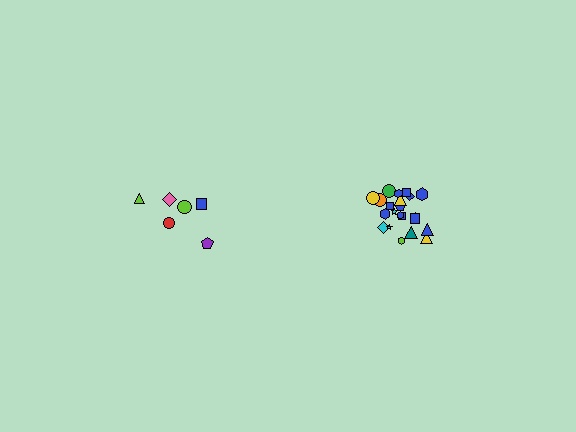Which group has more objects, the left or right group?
The right group.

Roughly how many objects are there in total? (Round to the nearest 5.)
Roughly 30 objects in total.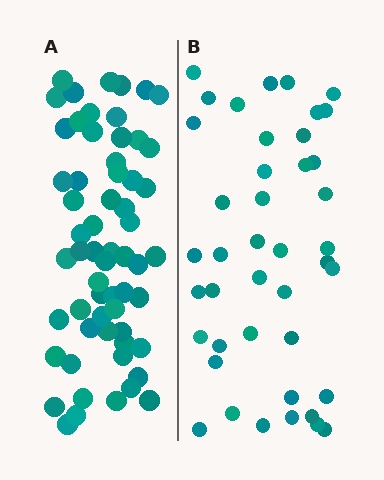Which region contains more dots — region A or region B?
Region A (the left region) has more dots.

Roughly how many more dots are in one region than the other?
Region A has approximately 20 more dots than region B.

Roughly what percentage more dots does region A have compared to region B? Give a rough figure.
About 45% more.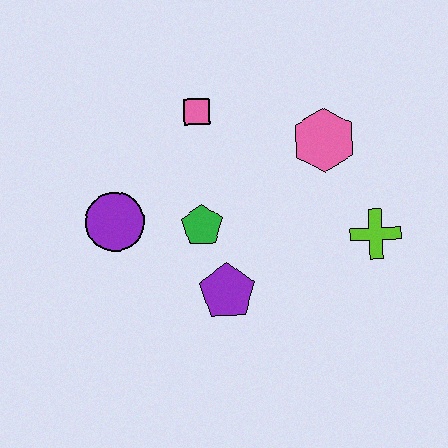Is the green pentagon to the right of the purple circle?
Yes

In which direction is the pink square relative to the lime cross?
The pink square is to the left of the lime cross.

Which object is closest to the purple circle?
The green pentagon is closest to the purple circle.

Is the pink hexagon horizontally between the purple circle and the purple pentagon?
No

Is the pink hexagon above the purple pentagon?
Yes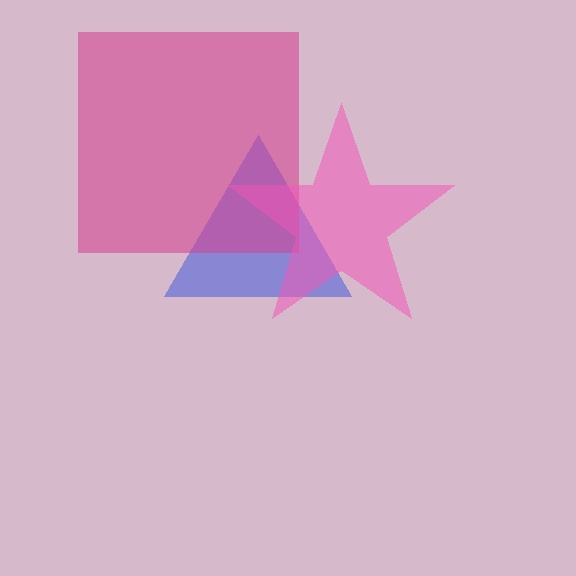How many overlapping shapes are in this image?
There are 3 overlapping shapes in the image.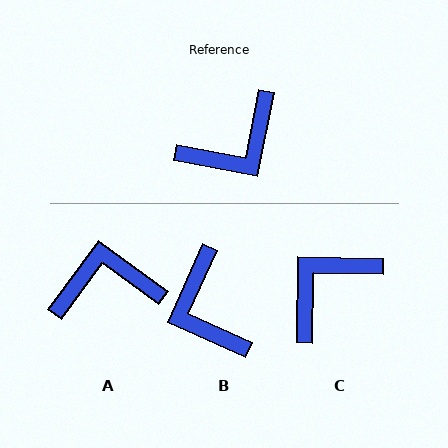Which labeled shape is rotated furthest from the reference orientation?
C, about 170 degrees away.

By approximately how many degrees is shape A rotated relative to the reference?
Approximately 155 degrees counter-clockwise.